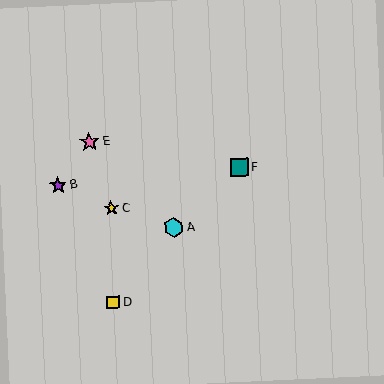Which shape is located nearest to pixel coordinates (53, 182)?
The purple star (labeled B) at (58, 185) is nearest to that location.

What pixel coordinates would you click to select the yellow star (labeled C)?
Click at (111, 208) to select the yellow star C.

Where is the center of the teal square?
The center of the teal square is at (239, 168).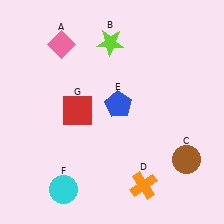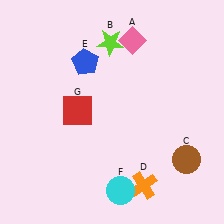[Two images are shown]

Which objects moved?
The objects that moved are: the pink diamond (A), the blue pentagon (E), the cyan circle (F).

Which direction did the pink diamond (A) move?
The pink diamond (A) moved right.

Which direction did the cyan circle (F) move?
The cyan circle (F) moved right.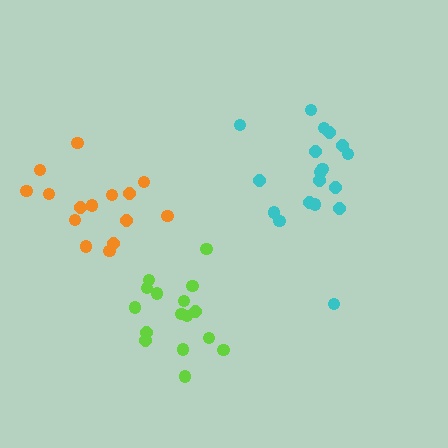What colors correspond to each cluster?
The clusters are colored: orange, lime, cyan.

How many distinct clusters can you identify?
There are 3 distinct clusters.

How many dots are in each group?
Group 1: 15 dots, Group 2: 16 dots, Group 3: 18 dots (49 total).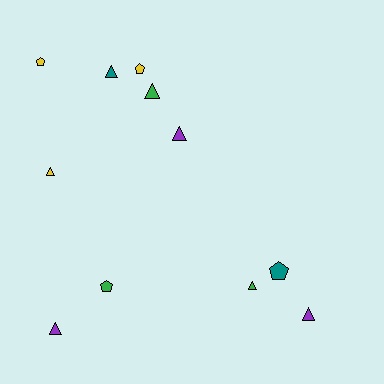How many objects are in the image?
There are 11 objects.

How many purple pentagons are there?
There are no purple pentagons.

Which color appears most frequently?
Yellow, with 3 objects.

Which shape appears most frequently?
Triangle, with 7 objects.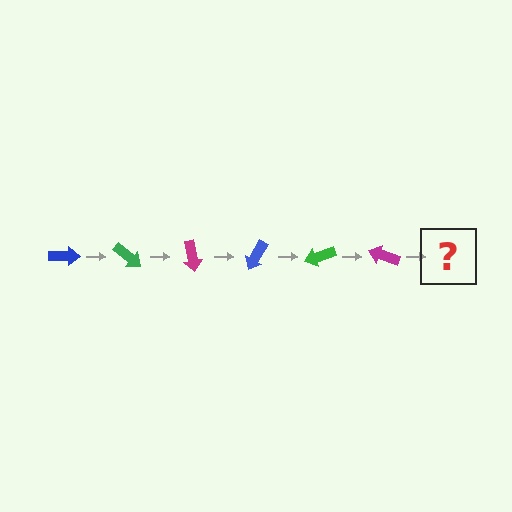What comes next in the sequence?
The next element should be a blue arrow, rotated 240 degrees from the start.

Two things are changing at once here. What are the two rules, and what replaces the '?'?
The two rules are that it rotates 40 degrees each step and the color cycles through blue, green, and magenta. The '?' should be a blue arrow, rotated 240 degrees from the start.